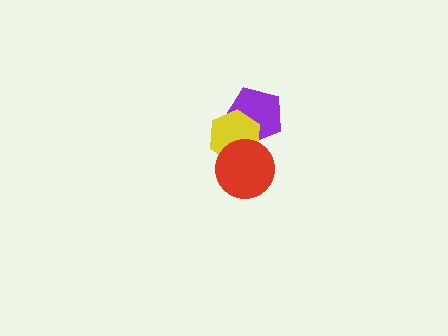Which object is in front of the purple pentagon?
The yellow hexagon is in front of the purple pentagon.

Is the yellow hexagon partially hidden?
Yes, it is partially covered by another shape.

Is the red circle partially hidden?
No, no other shape covers it.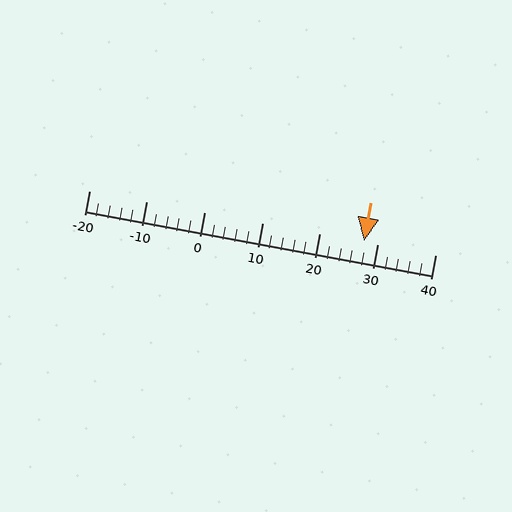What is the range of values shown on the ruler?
The ruler shows values from -20 to 40.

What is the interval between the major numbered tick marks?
The major tick marks are spaced 10 units apart.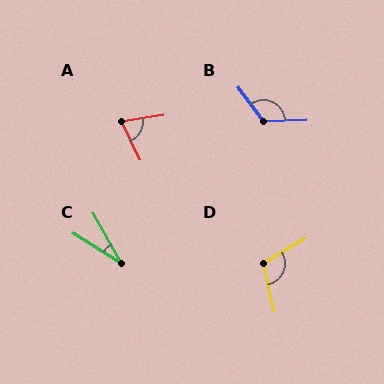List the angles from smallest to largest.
C (29°), A (74°), D (108°), B (124°).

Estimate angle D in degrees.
Approximately 108 degrees.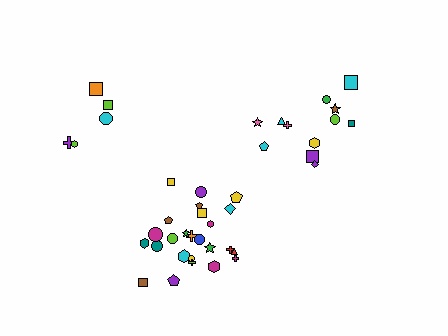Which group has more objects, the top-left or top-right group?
The top-right group.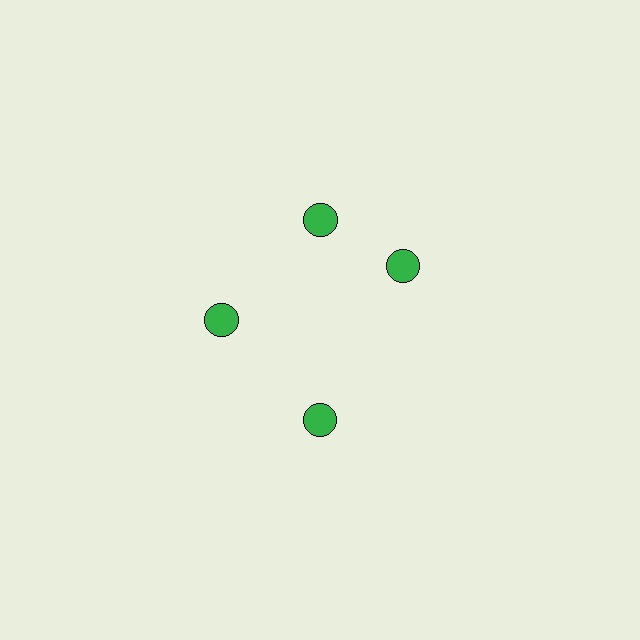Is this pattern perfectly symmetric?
No. The 4 green circles are arranged in a ring, but one element near the 3 o'clock position is rotated out of alignment along the ring, breaking the 4-fold rotational symmetry.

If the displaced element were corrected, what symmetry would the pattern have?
It would have 4-fold rotational symmetry — the pattern would map onto itself every 90 degrees.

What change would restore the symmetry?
The symmetry would be restored by rotating it back into even spacing with its neighbors so that all 4 circles sit at equal angles and equal distance from the center.